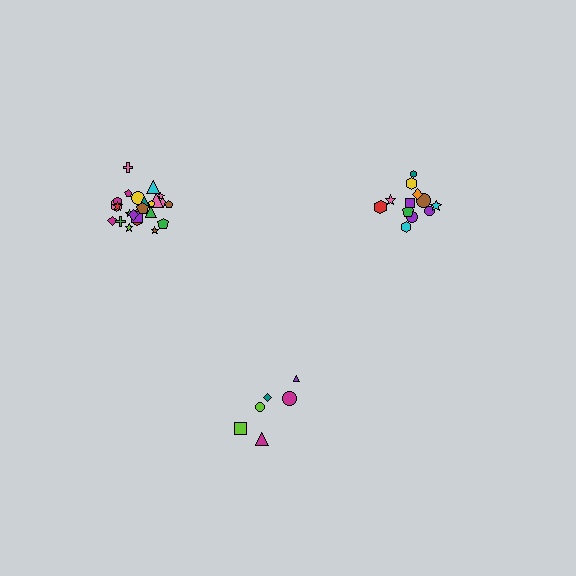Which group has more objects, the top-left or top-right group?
The top-left group.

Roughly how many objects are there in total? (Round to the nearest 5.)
Roughly 45 objects in total.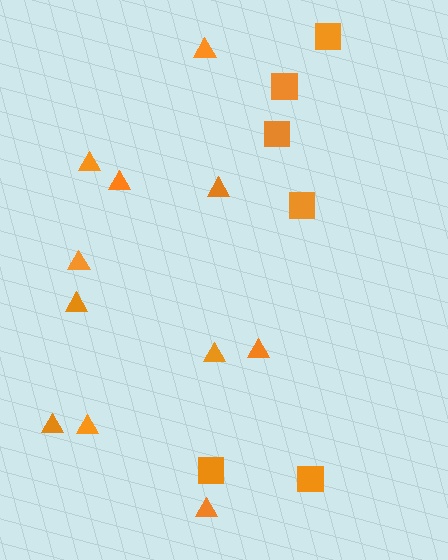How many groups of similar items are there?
There are 2 groups: one group of squares (6) and one group of triangles (11).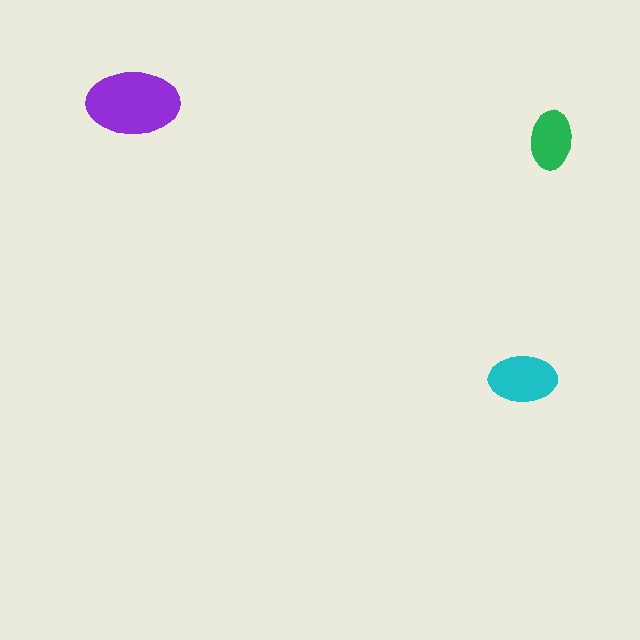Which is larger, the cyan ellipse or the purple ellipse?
The purple one.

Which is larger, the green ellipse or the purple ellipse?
The purple one.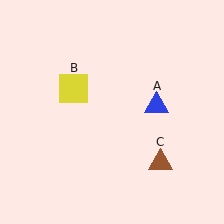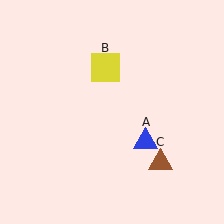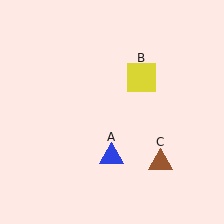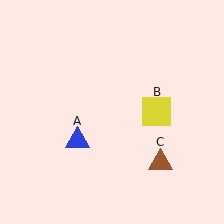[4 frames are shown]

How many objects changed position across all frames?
2 objects changed position: blue triangle (object A), yellow square (object B).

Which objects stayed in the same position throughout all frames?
Brown triangle (object C) remained stationary.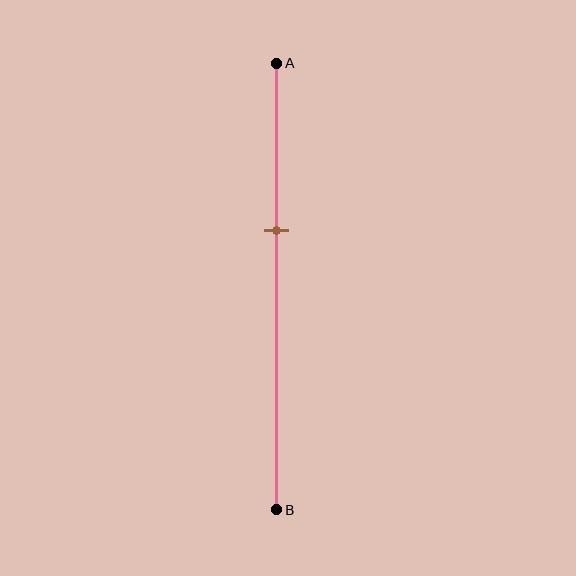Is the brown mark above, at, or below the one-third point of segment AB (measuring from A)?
The brown mark is below the one-third point of segment AB.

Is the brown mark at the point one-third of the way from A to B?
No, the mark is at about 35% from A, not at the 33% one-third point.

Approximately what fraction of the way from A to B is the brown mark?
The brown mark is approximately 35% of the way from A to B.